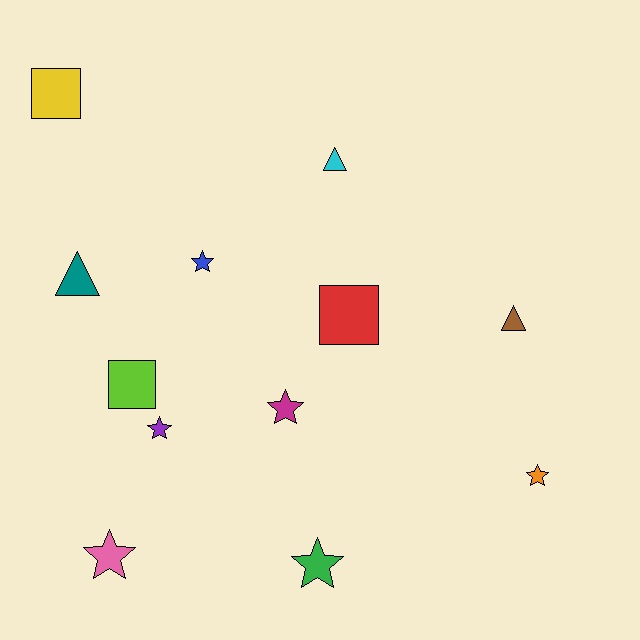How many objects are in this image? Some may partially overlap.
There are 12 objects.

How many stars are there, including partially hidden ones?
There are 6 stars.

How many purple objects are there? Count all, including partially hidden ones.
There is 1 purple object.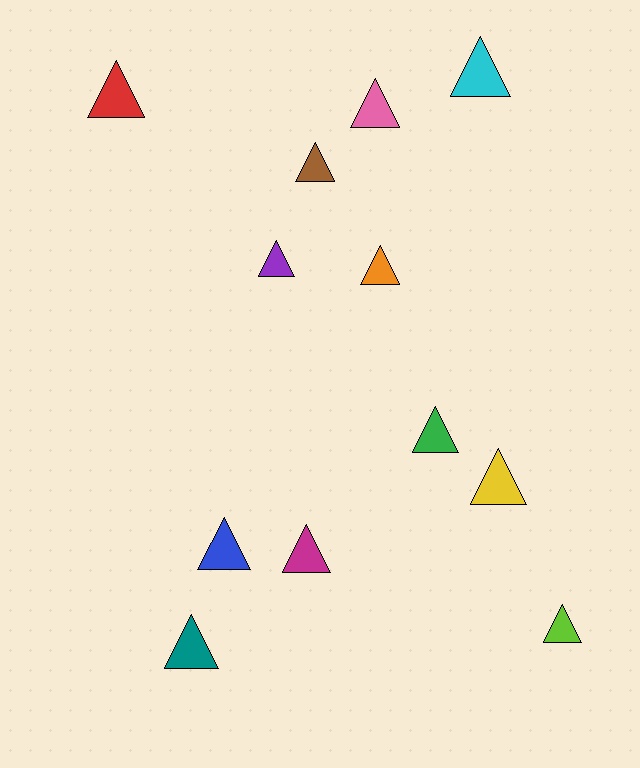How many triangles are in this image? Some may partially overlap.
There are 12 triangles.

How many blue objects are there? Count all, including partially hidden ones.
There is 1 blue object.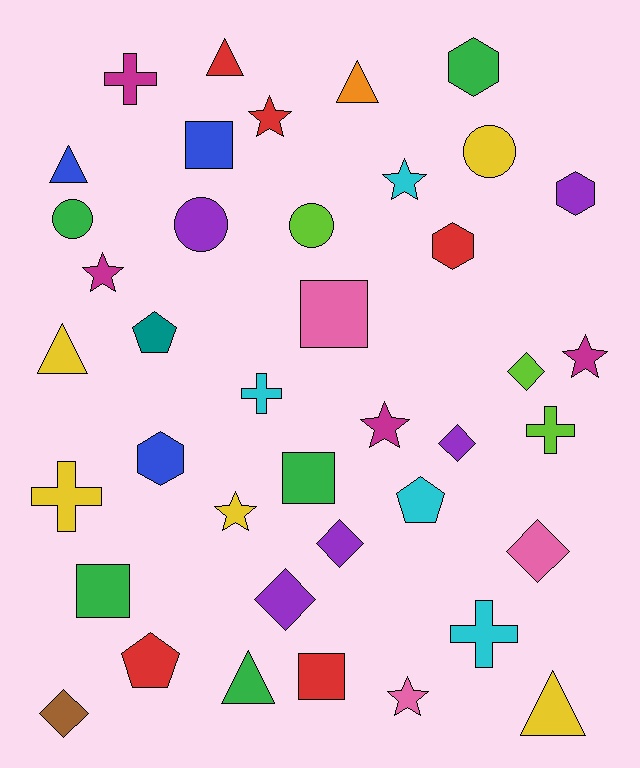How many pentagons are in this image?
There are 3 pentagons.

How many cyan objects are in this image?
There are 4 cyan objects.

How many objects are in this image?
There are 40 objects.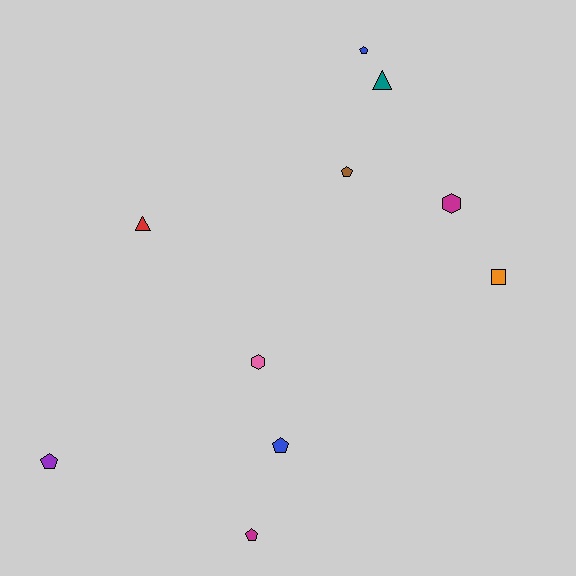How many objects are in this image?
There are 10 objects.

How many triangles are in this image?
There are 2 triangles.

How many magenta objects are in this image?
There are 2 magenta objects.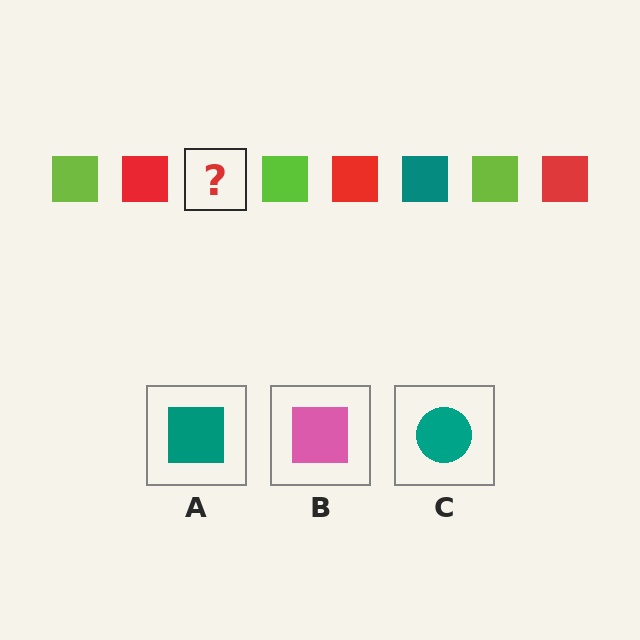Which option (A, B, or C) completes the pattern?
A.